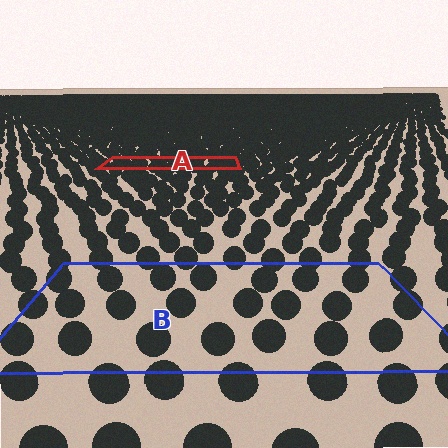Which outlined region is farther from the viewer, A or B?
Region A is farther from the viewer — the texture elements inside it appear smaller and more densely packed.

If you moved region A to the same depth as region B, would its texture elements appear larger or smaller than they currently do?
They would appear larger. At a closer depth, the same texture elements are projected at a bigger on-screen size.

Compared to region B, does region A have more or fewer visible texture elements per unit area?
Region A has more texture elements per unit area — they are packed more densely because it is farther away.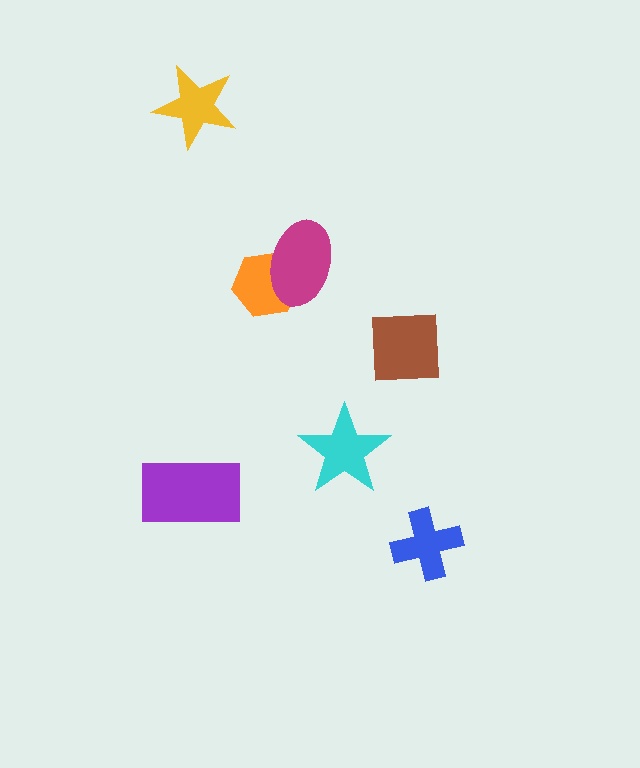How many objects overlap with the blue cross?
0 objects overlap with the blue cross.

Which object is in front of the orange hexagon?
The magenta ellipse is in front of the orange hexagon.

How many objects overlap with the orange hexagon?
1 object overlaps with the orange hexagon.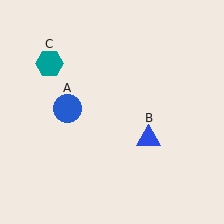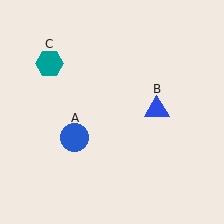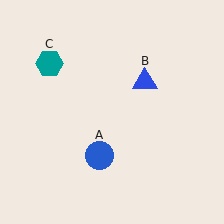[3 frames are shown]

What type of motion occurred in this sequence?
The blue circle (object A), blue triangle (object B) rotated counterclockwise around the center of the scene.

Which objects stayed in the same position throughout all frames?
Teal hexagon (object C) remained stationary.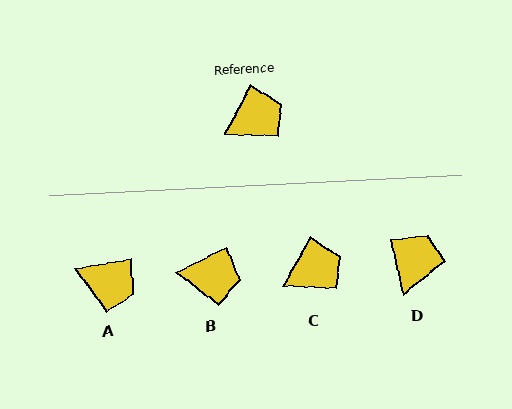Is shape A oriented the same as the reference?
No, it is off by about 52 degrees.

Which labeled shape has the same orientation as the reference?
C.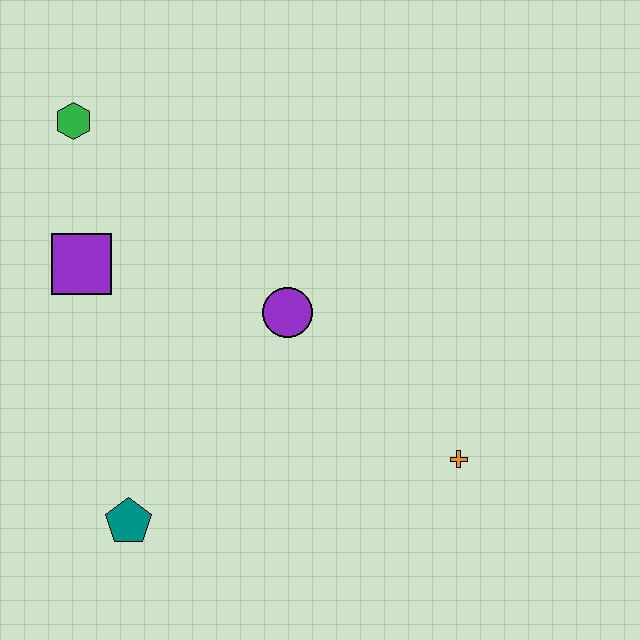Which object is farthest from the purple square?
The orange cross is farthest from the purple square.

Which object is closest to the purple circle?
The purple square is closest to the purple circle.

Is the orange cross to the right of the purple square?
Yes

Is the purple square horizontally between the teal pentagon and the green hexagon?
Yes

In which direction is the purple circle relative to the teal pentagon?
The purple circle is above the teal pentagon.